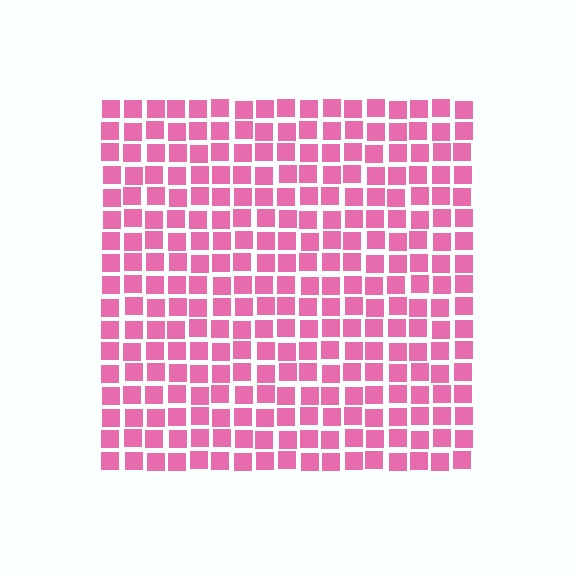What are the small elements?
The small elements are squares.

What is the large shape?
The large shape is a square.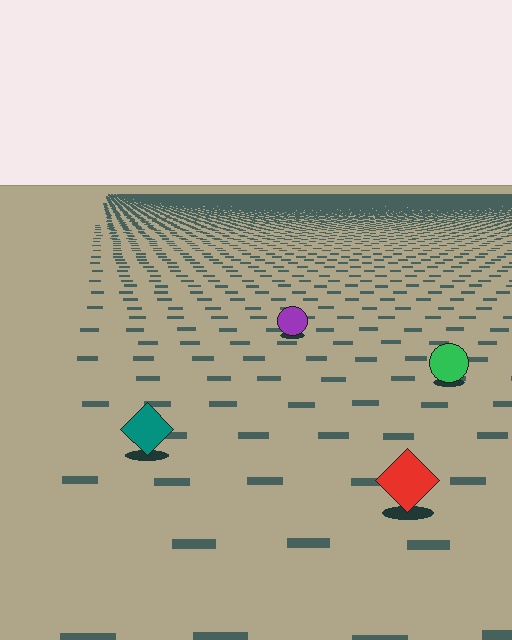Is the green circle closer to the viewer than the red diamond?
No. The red diamond is closer — you can tell from the texture gradient: the ground texture is coarser near it.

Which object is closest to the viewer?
The red diamond is closest. The texture marks near it are larger and more spread out.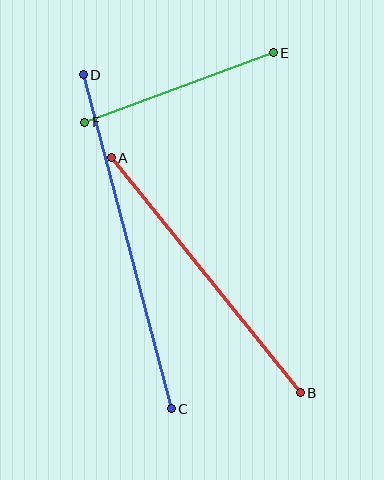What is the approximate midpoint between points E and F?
The midpoint is at approximately (179, 88) pixels.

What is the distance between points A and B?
The distance is approximately 302 pixels.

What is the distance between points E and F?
The distance is approximately 201 pixels.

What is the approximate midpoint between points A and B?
The midpoint is at approximately (206, 275) pixels.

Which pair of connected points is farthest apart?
Points C and D are farthest apart.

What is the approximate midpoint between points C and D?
The midpoint is at approximately (127, 242) pixels.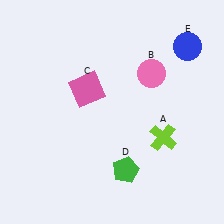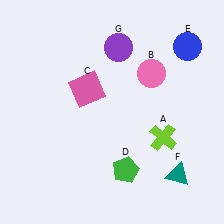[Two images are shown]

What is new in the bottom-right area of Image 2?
A teal triangle (F) was added in the bottom-right area of Image 2.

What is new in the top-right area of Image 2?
A purple circle (G) was added in the top-right area of Image 2.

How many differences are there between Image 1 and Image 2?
There are 2 differences between the two images.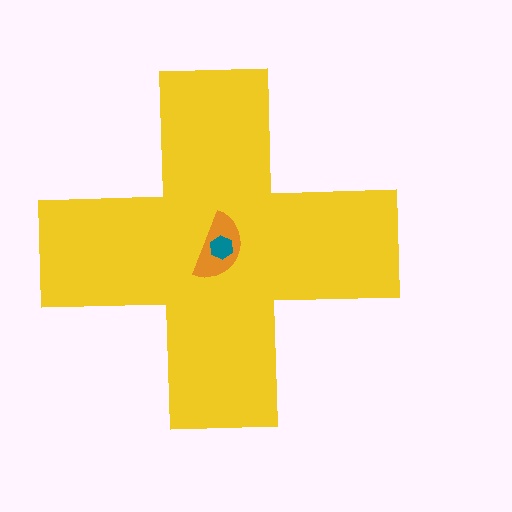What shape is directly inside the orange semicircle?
The teal hexagon.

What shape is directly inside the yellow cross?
The orange semicircle.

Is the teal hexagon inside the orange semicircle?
Yes.